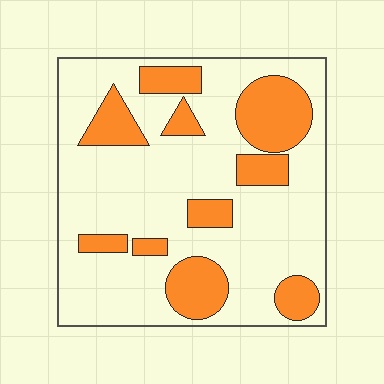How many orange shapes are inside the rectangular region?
10.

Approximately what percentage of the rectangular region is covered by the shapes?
Approximately 25%.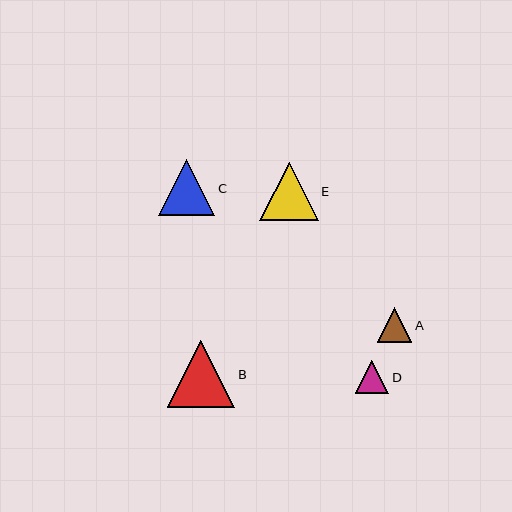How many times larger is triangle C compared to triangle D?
Triangle C is approximately 1.7 times the size of triangle D.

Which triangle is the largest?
Triangle B is the largest with a size of approximately 67 pixels.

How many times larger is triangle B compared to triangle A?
Triangle B is approximately 2.0 times the size of triangle A.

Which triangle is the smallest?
Triangle D is the smallest with a size of approximately 34 pixels.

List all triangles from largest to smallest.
From largest to smallest: B, E, C, A, D.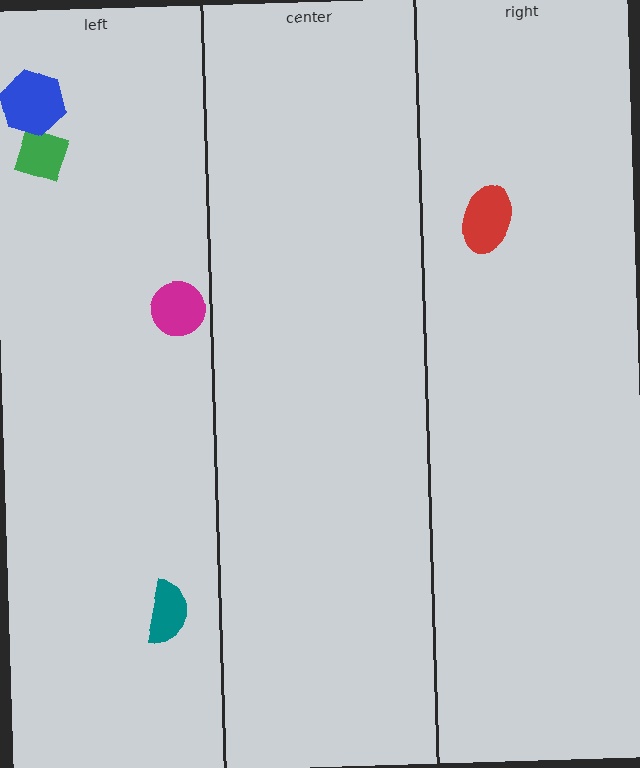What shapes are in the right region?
The red ellipse.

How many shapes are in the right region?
1.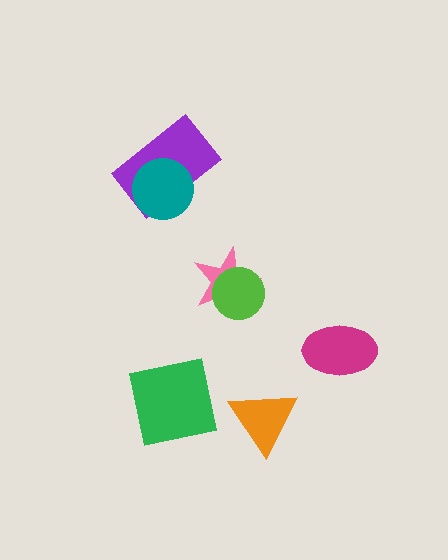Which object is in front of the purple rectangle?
The teal circle is in front of the purple rectangle.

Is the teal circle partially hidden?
No, no other shape covers it.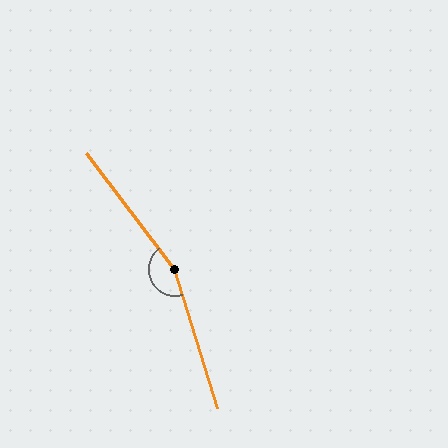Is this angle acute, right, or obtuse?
It is obtuse.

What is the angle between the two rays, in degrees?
Approximately 160 degrees.